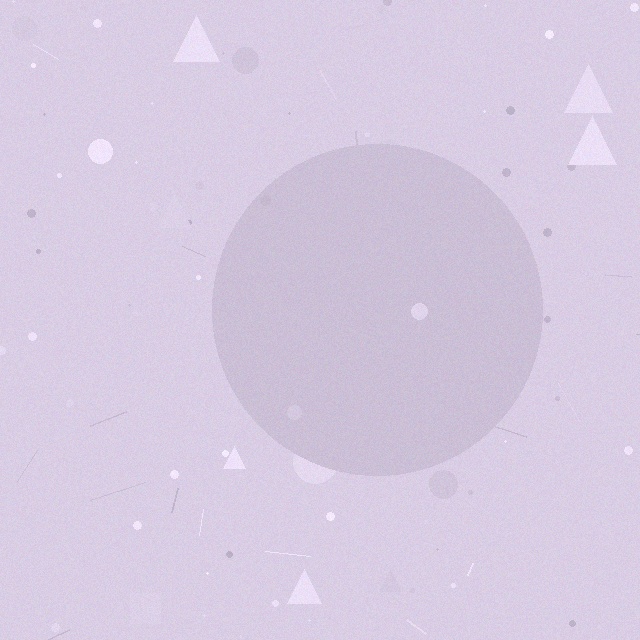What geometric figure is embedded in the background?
A circle is embedded in the background.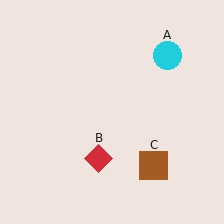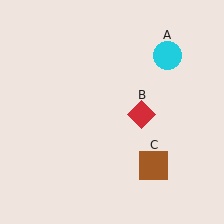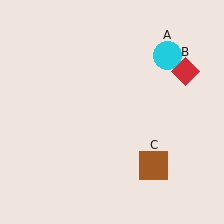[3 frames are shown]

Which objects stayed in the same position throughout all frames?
Cyan circle (object A) and brown square (object C) remained stationary.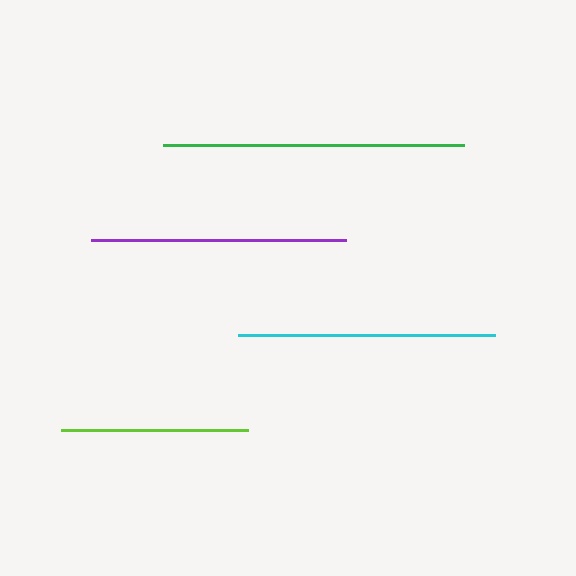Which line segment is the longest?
The green line is the longest at approximately 301 pixels.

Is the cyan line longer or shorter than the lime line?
The cyan line is longer than the lime line.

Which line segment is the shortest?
The lime line is the shortest at approximately 187 pixels.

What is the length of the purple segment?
The purple segment is approximately 255 pixels long.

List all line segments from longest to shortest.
From longest to shortest: green, cyan, purple, lime.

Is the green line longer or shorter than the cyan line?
The green line is longer than the cyan line.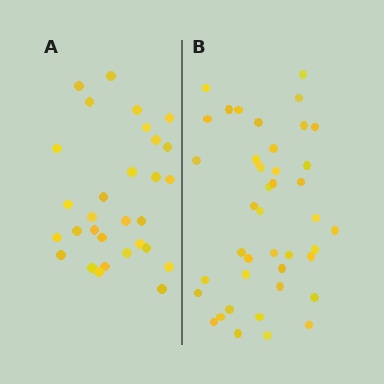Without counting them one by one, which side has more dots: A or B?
Region B (the right region) has more dots.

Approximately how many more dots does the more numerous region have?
Region B has roughly 12 or so more dots than region A.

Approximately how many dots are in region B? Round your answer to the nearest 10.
About 40 dots. (The exact count is 42, which rounds to 40.)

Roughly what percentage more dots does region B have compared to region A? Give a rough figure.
About 40% more.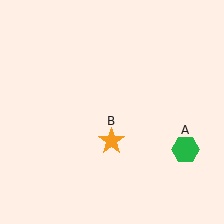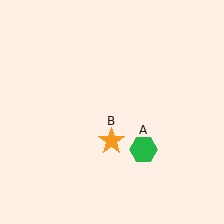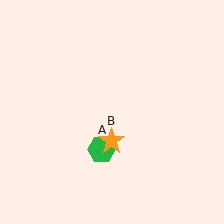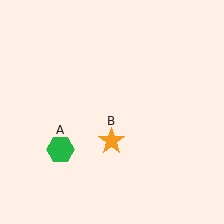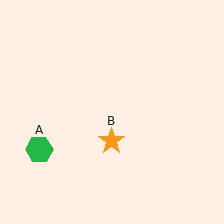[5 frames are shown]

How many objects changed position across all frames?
1 object changed position: green hexagon (object A).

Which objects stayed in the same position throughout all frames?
Orange star (object B) remained stationary.